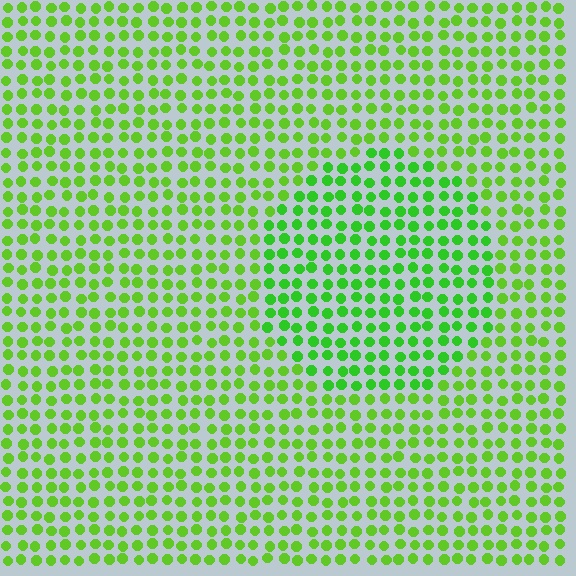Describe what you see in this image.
The image is filled with small lime elements in a uniform arrangement. A circle-shaped region is visible where the elements are tinted to a slightly different hue, forming a subtle color boundary.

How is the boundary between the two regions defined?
The boundary is defined purely by a slight shift in hue (about 19 degrees). Spacing, size, and orientation are identical on both sides.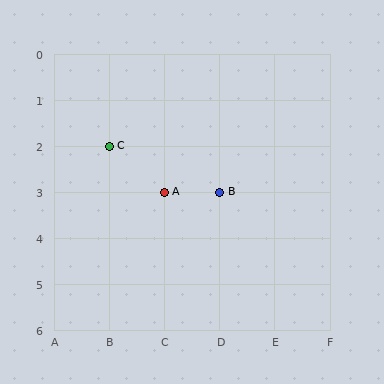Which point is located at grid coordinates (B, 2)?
Point C is at (B, 2).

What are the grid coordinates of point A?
Point A is at grid coordinates (C, 3).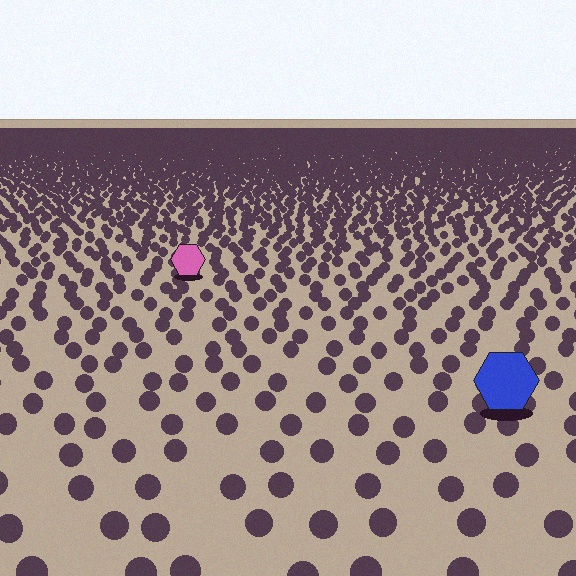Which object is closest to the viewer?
The blue hexagon is closest. The texture marks near it are larger and more spread out.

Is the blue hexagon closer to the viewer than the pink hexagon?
Yes. The blue hexagon is closer — you can tell from the texture gradient: the ground texture is coarser near it.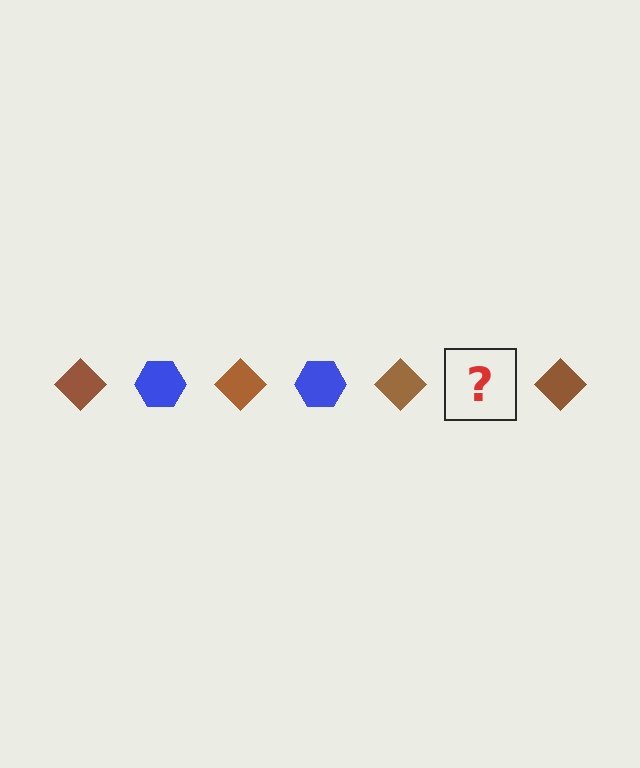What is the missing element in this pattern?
The missing element is a blue hexagon.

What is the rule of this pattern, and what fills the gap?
The rule is that the pattern alternates between brown diamond and blue hexagon. The gap should be filled with a blue hexagon.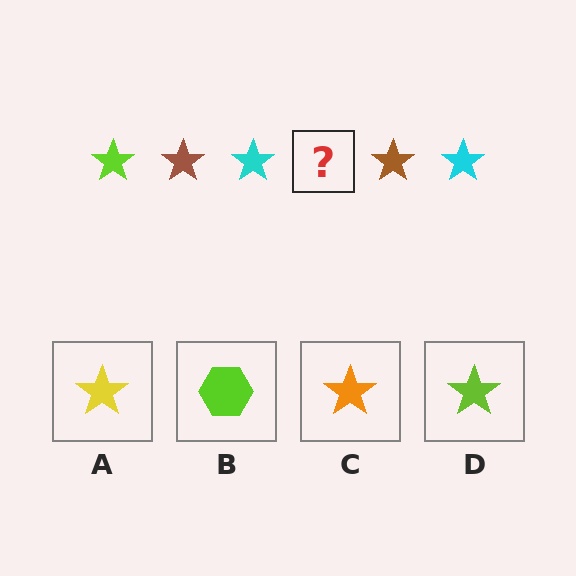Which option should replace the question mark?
Option D.